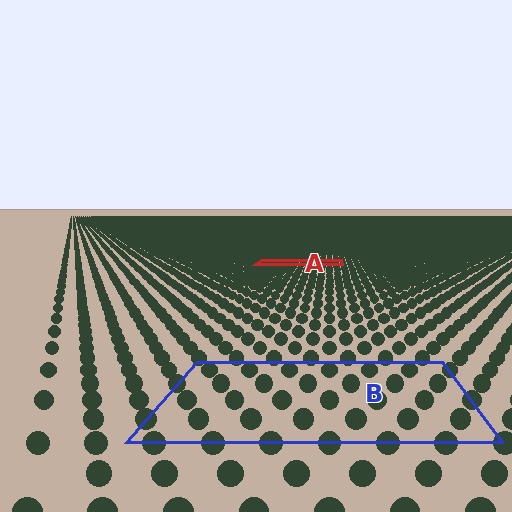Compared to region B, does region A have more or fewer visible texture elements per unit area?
Region A has more texture elements per unit area — they are packed more densely because it is farther away.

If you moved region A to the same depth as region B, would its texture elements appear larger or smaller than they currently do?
They would appear larger. At a closer depth, the same texture elements are projected at a bigger on-screen size.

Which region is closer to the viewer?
Region B is closer. The texture elements there are larger and more spread out.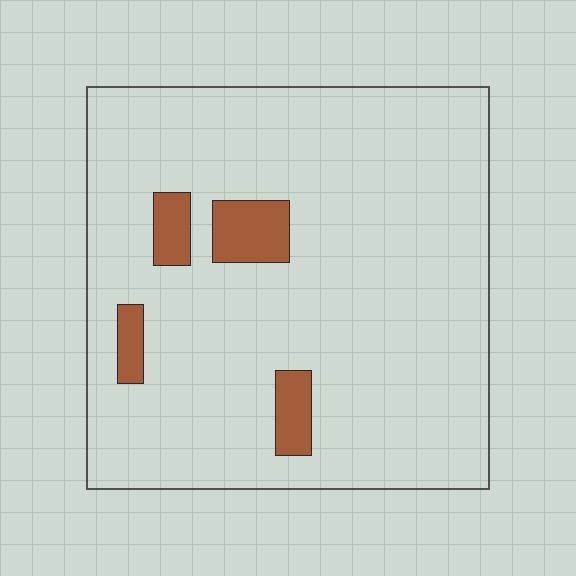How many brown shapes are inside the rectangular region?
4.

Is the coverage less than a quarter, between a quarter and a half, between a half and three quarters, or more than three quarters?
Less than a quarter.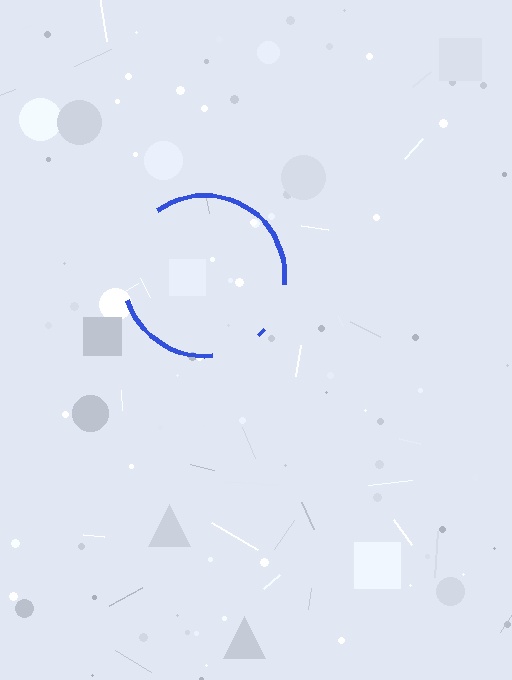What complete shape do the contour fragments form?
The contour fragments form a circle.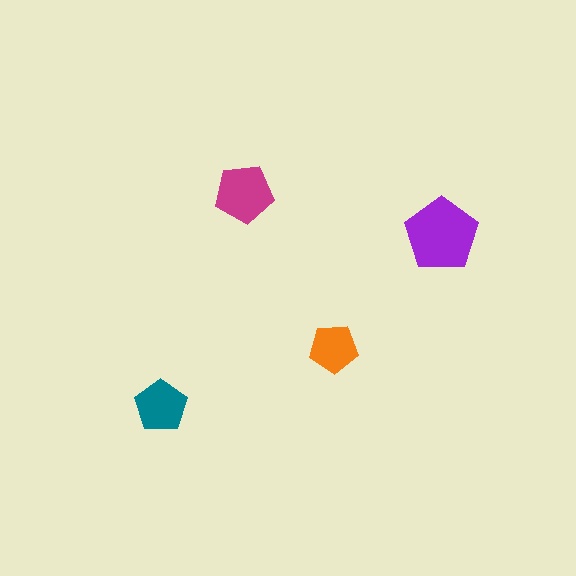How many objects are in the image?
There are 4 objects in the image.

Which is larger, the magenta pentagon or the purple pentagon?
The purple one.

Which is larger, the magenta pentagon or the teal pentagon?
The magenta one.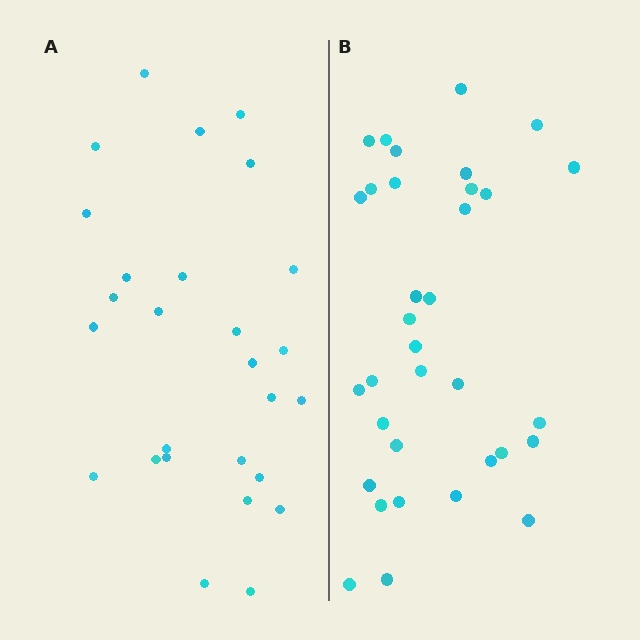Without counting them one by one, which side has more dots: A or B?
Region B (the right region) has more dots.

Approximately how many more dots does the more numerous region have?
Region B has roughly 8 or so more dots than region A.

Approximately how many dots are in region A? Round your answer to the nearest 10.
About 30 dots. (The exact count is 27, which rounds to 30.)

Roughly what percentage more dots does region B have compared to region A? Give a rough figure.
About 25% more.